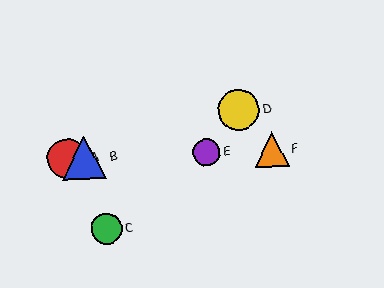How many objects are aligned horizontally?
4 objects (A, B, E, F) are aligned horizontally.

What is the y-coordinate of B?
Object B is at y≈158.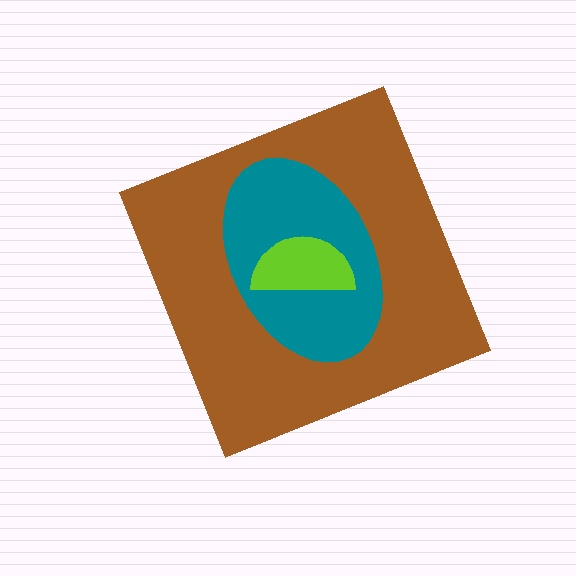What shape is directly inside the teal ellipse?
The lime semicircle.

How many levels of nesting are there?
3.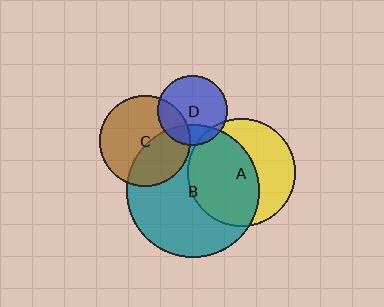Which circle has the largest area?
Circle B (teal).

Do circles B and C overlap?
Yes.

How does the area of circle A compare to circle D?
Approximately 2.4 times.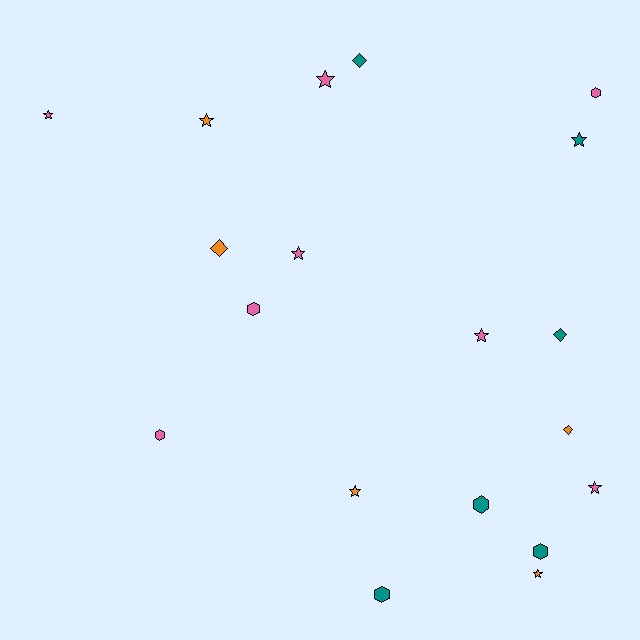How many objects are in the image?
There are 19 objects.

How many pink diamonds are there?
There are no pink diamonds.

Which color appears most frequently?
Pink, with 8 objects.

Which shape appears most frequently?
Star, with 9 objects.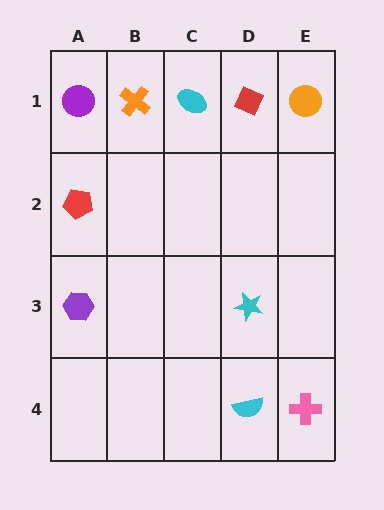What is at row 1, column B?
An orange cross.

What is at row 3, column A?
A purple hexagon.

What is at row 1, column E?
An orange circle.